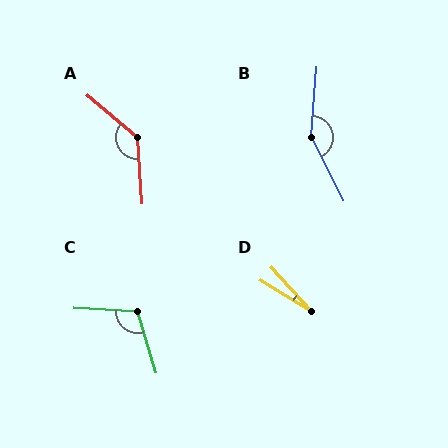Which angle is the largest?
B, at approximately 150 degrees.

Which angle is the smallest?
D, at approximately 16 degrees.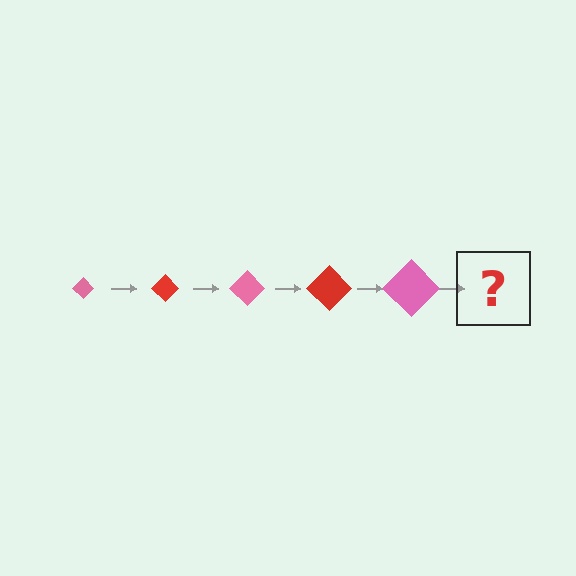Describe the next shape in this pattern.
It should be a red diamond, larger than the previous one.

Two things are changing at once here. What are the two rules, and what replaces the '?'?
The two rules are that the diamond grows larger each step and the color cycles through pink and red. The '?' should be a red diamond, larger than the previous one.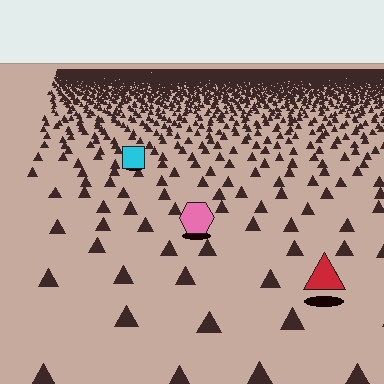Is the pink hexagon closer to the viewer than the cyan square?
Yes. The pink hexagon is closer — you can tell from the texture gradient: the ground texture is coarser near it.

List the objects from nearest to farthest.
From nearest to farthest: the red triangle, the pink hexagon, the cyan square.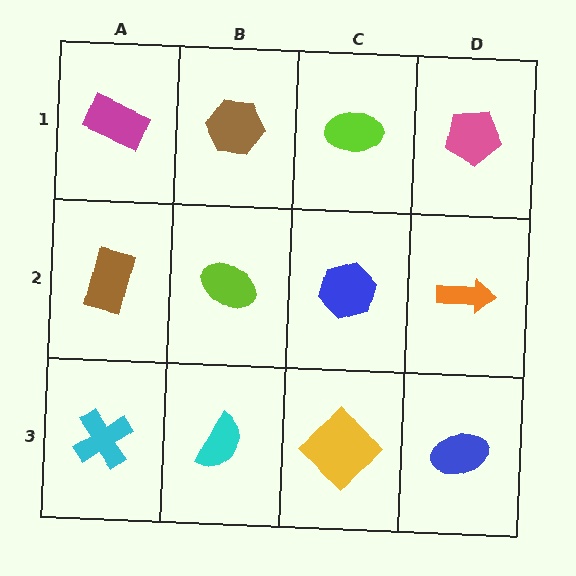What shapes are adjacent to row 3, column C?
A blue hexagon (row 2, column C), a cyan semicircle (row 3, column B), a blue ellipse (row 3, column D).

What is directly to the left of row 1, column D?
A lime ellipse.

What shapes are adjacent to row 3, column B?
A lime ellipse (row 2, column B), a cyan cross (row 3, column A), a yellow diamond (row 3, column C).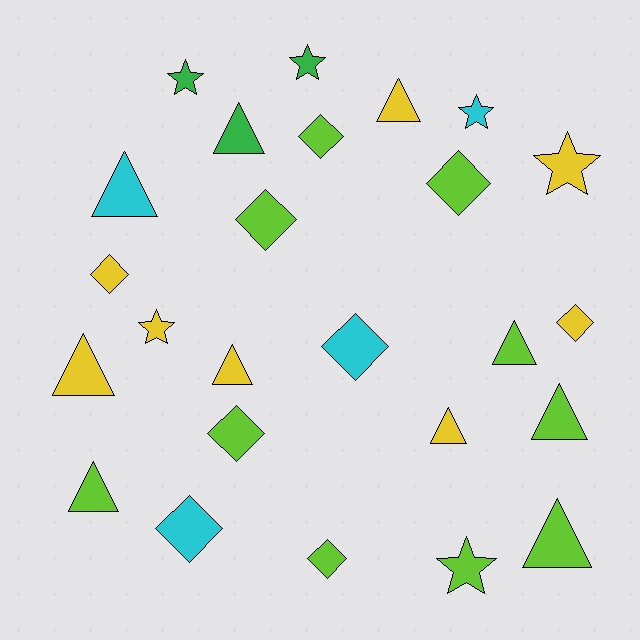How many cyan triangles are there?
There is 1 cyan triangle.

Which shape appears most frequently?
Triangle, with 10 objects.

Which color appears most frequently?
Lime, with 10 objects.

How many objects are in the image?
There are 25 objects.